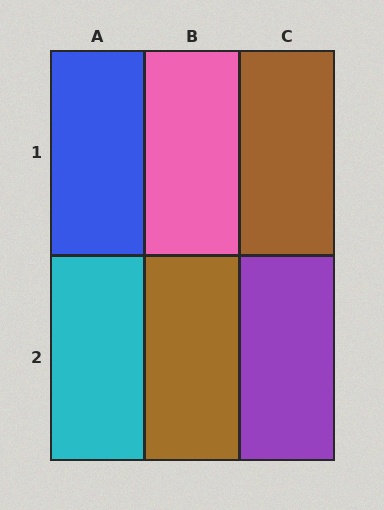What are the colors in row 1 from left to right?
Blue, pink, brown.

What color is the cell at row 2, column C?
Purple.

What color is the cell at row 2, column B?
Brown.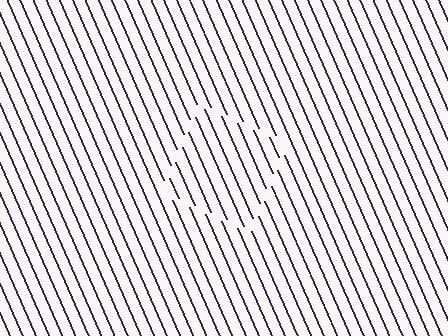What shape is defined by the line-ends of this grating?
An illusory square. The interior of the shape contains the same grating, shifted by half a period — the contour is defined by the phase discontinuity where line-ends from the inner and outer gratings abut.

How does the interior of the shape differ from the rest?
The interior of the shape contains the same grating, shifted by half a period — the contour is defined by the phase discontinuity where line-ends from the inner and outer gratings abut.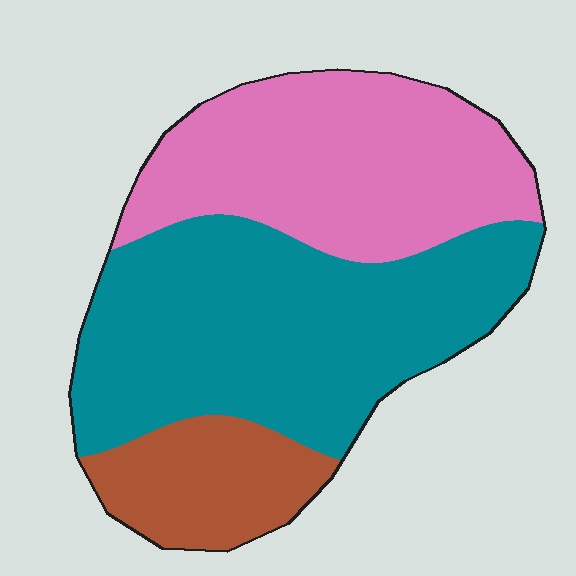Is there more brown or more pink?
Pink.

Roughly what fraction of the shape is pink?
Pink covers 36% of the shape.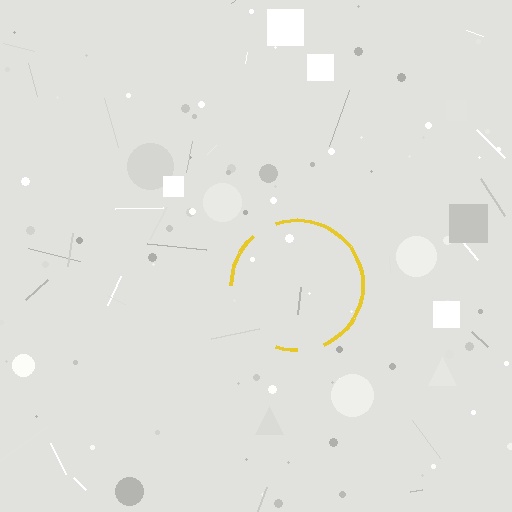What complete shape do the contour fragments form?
The contour fragments form a circle.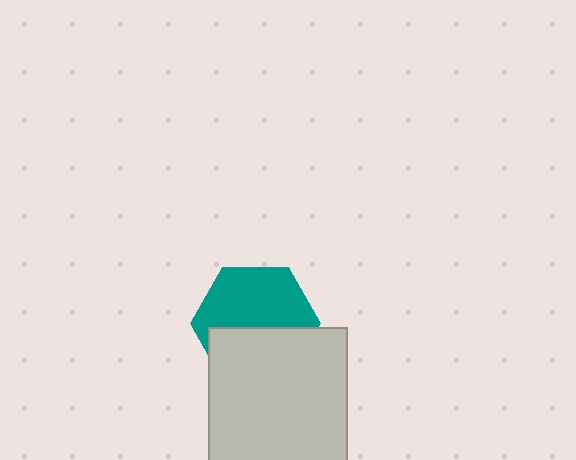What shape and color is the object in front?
The object in front is a light gray square.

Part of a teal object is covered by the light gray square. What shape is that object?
It is a hexagon.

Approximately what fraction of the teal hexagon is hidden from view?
Roughly 44% of the teal hexagon is hidden behind the light gray square.